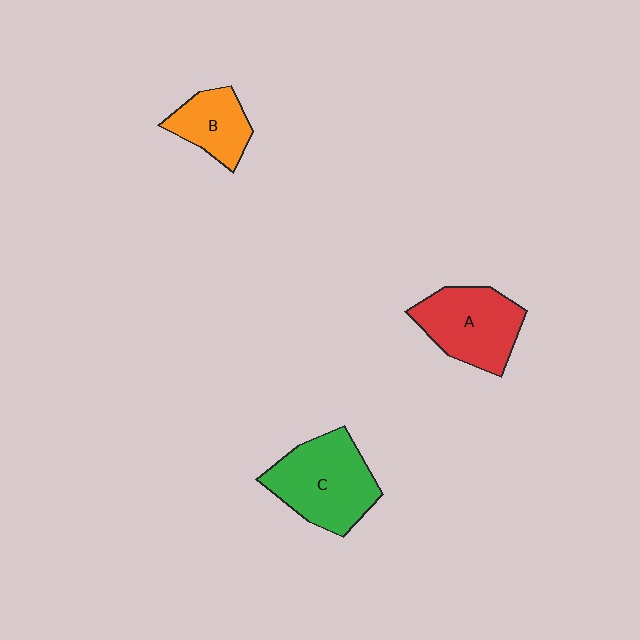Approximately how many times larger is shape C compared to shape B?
Approximately 1.8 times.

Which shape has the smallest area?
Shape B (orange).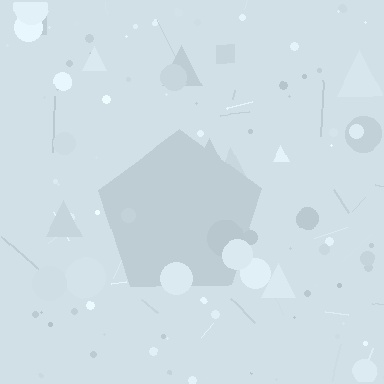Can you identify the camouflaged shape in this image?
The camouflaged shape is a pentagon.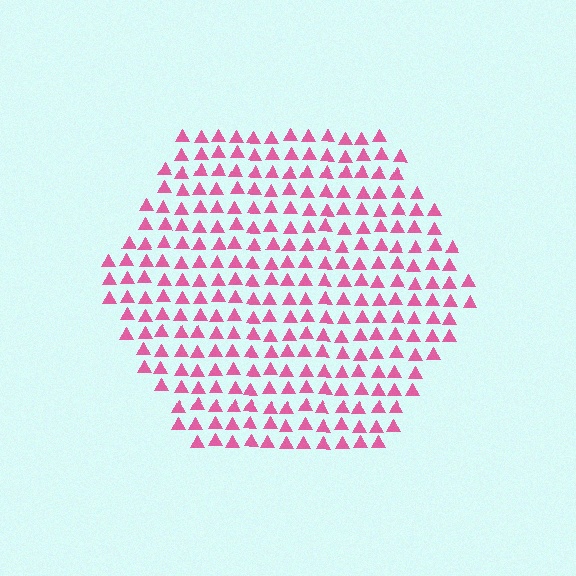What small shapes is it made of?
It is made of small triangles.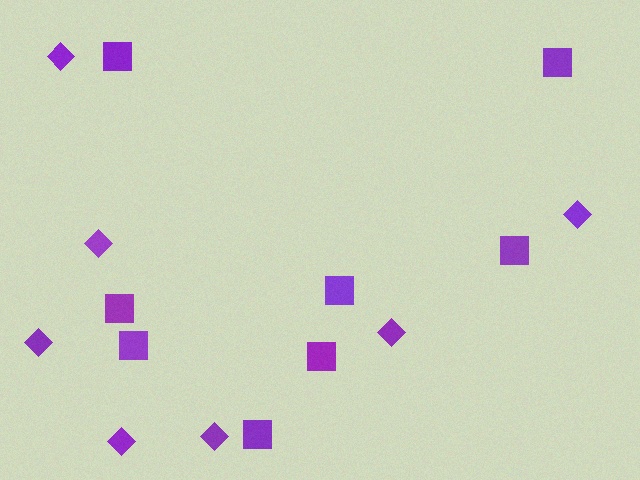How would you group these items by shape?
There are 2 groups: one group of diamonds (7) and one group of squares (8).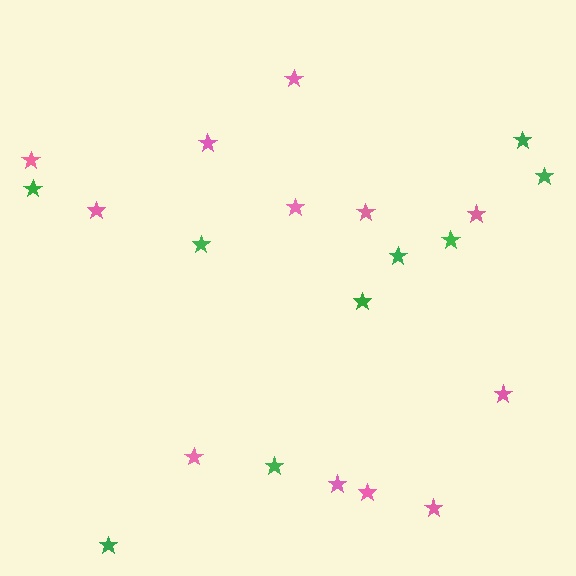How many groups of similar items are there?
There are 2 groups: one group of green stars (9) and one group of pink stars (12).